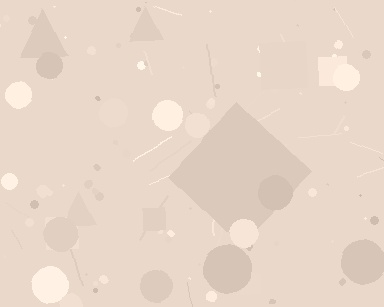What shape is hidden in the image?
A diamond is hidden in the image.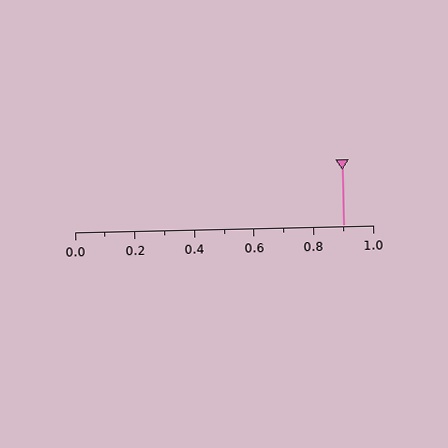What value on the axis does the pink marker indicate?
The marker indicates approximately 0.9.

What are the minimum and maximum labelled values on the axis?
The axis runs from 0.0 to 1.0.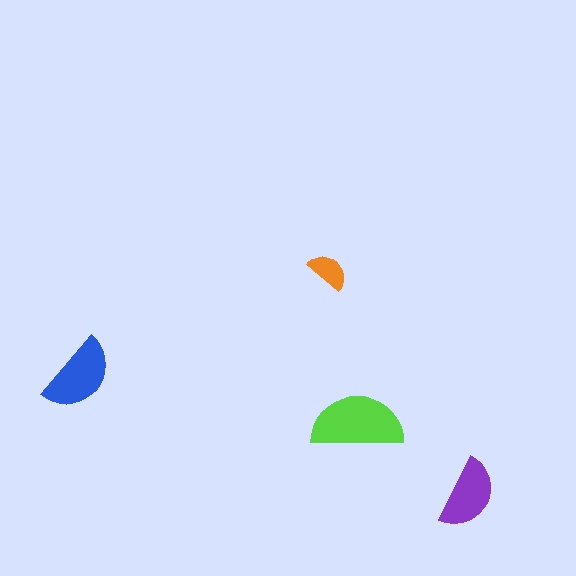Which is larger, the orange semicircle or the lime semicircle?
The lime one.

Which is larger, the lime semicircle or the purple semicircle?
The lime one.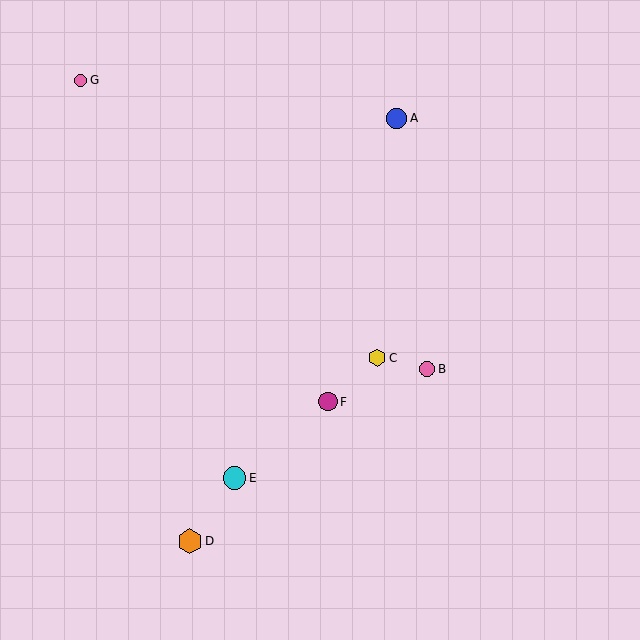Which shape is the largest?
The orange hexagon (labeled D) is the largest.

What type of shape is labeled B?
Shape B is a pink circle.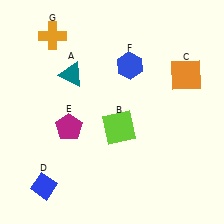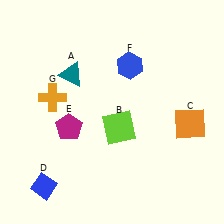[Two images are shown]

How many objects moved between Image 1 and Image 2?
2 objects moved between the two images.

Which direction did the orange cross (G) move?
The orange cross (G) moved down.